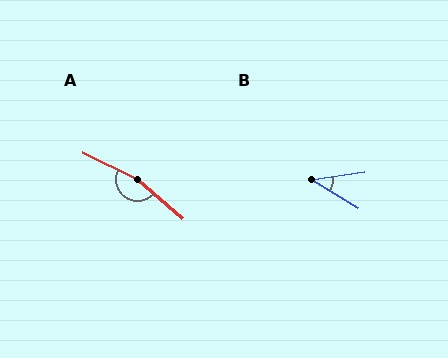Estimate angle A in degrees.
Approximately 166 degrees.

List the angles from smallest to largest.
B (39°), A (166°).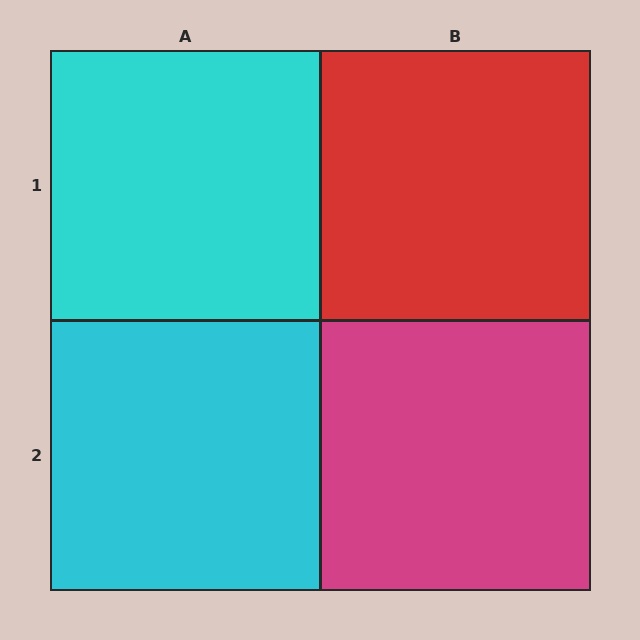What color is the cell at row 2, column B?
Magenta.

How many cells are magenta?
1 cell is magenta.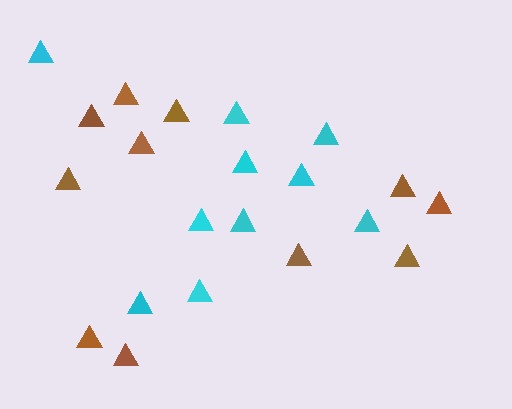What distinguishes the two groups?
There are 2 groups: one group of cyan triangles (10) and one group of brown triangles (11).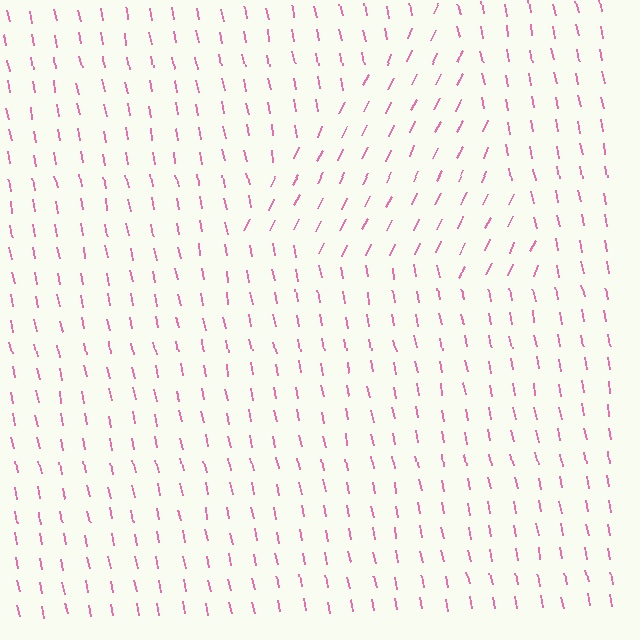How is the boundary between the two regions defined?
The boundary is defined purely by a change in line orientation (approximately 37 degrees difference). All lines are the same color and thickness.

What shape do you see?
I see a triangle.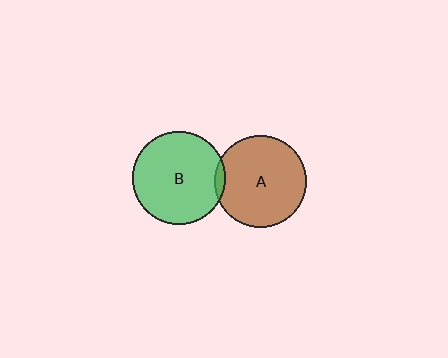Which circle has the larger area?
Circle B (green).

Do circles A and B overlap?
Yes.